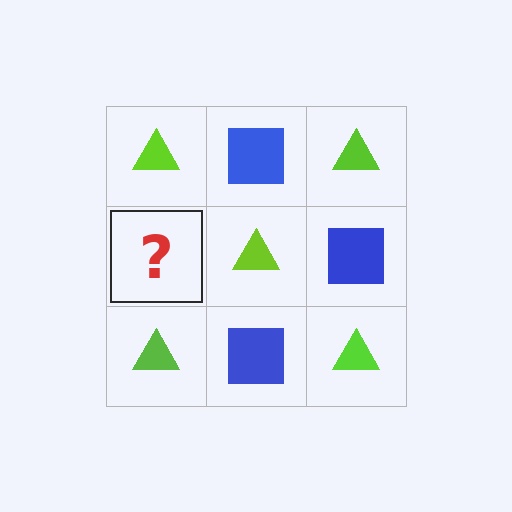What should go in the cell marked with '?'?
The missing cell should contain a blue square.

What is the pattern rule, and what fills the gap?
The rule is that it alternates lime triangle and blue square in a checkerboard pattern. The gap should be filled with a blue square.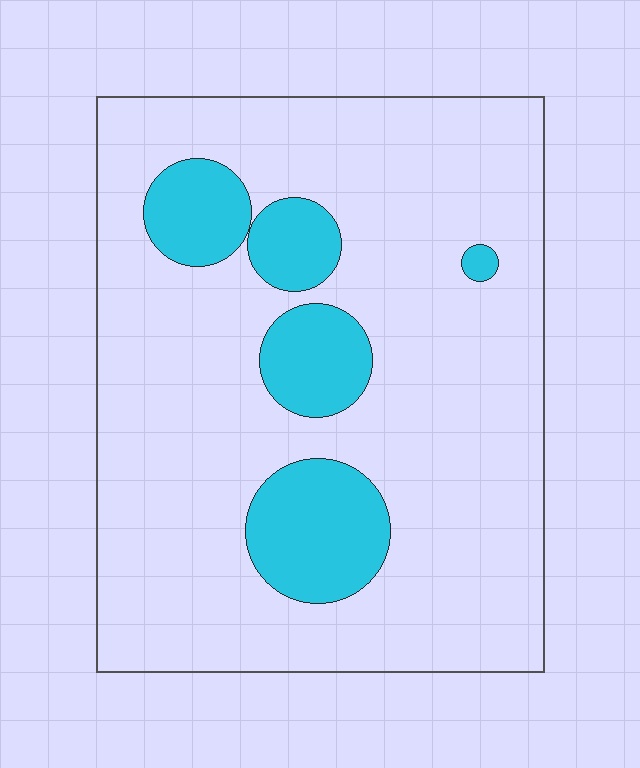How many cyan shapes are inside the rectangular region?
5.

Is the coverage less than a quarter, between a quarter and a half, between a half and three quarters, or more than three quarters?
Less than a quarter.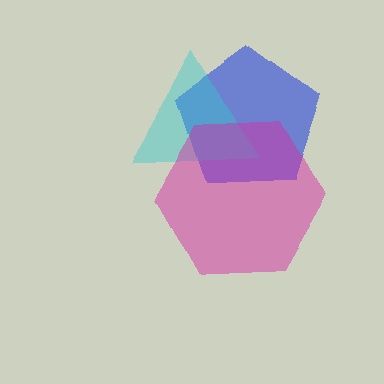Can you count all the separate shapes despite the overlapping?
Yes, there are 3 separate shapes.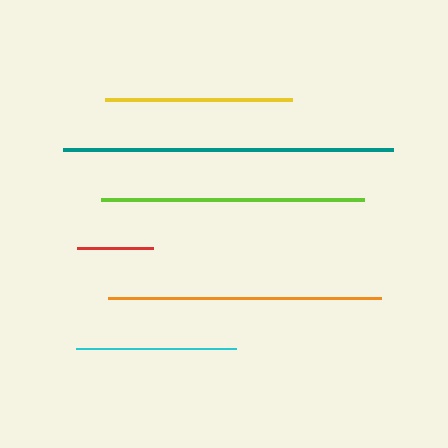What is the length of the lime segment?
The lime segment is approximately 263 pixels long.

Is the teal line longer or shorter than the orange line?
The teal line is longer than the orange line.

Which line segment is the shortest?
The red line is the shortest at approximately 76 pixels.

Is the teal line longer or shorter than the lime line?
The teal line is longer than the lime line.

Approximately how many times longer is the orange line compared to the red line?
The orange line is approximately 3.6 times the length of the red line.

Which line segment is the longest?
The teal line is the longest at approximately 330 pixels.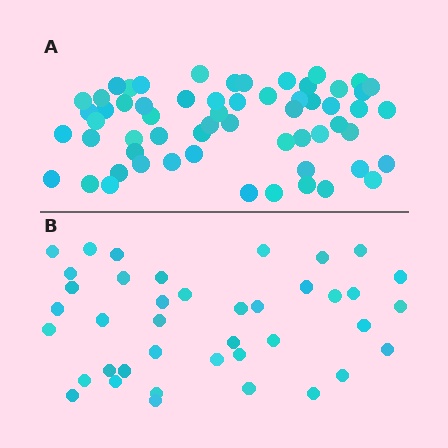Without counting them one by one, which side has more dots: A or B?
Region A (the top region) has more dots.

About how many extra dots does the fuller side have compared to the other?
Region A has approximately 20 more dots than region B.